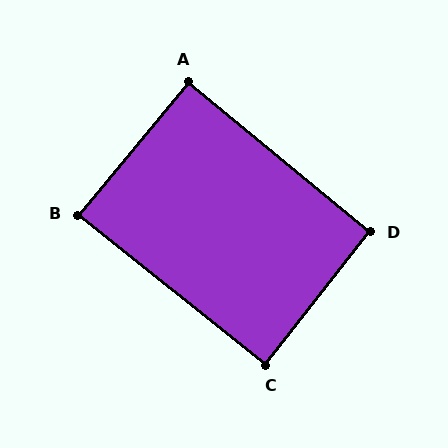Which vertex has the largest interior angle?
D, at approximately 91 degrees.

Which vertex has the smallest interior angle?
B, at approximately 89 degrees.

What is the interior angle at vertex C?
Approximately 90 degrees (approximately right).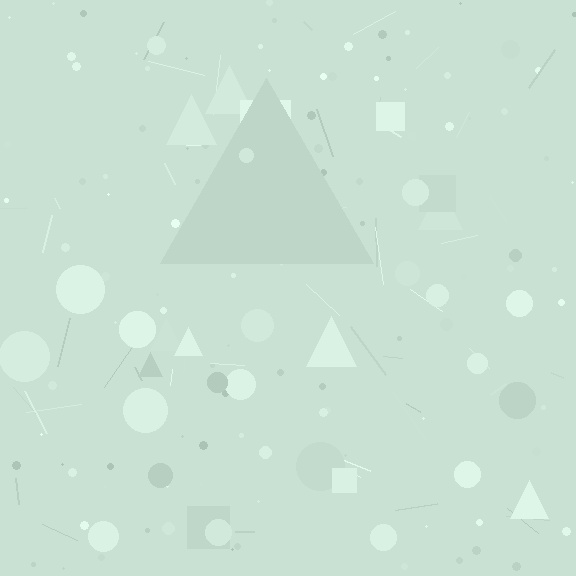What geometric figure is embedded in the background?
A triangle is embedded in the background.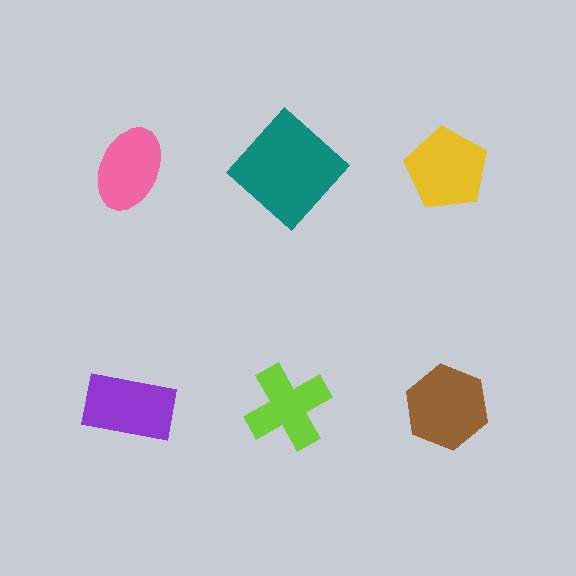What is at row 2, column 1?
A purple rectangle.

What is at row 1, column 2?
A teal diamond.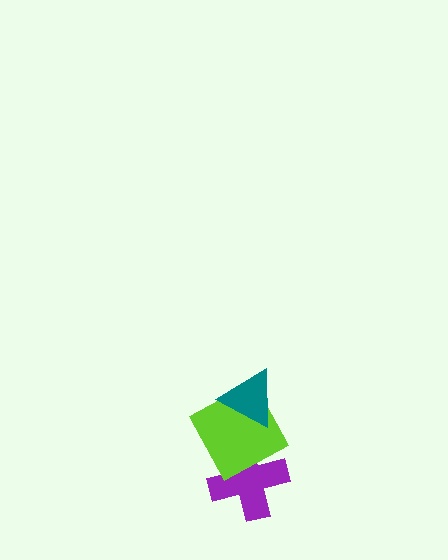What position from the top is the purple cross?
The purple cross is 3rd from the top.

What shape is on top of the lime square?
The teal triangle is on top of the lime square.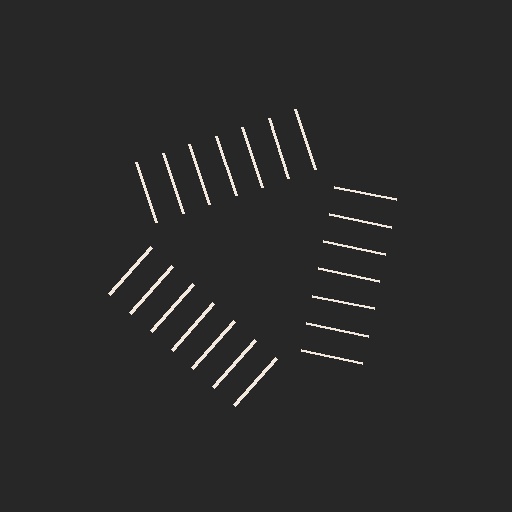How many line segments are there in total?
21 — 7 along each of the 3 edges.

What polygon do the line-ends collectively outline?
An illusory triangle — the line segments terminate on its edges but no continuous stroke is drawn.